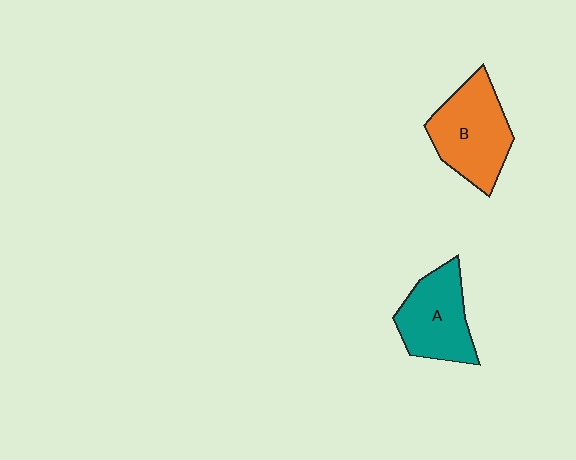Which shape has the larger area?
Shape B (orange).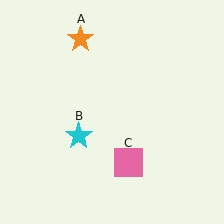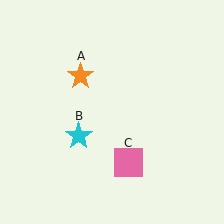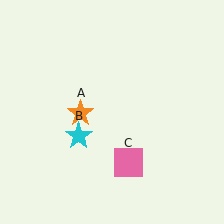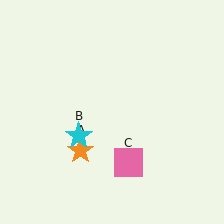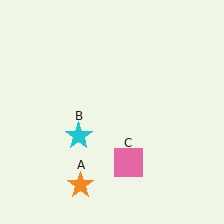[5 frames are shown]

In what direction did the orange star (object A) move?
The orange star (object A) moved down.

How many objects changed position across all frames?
1 object changed position: orange star (object A).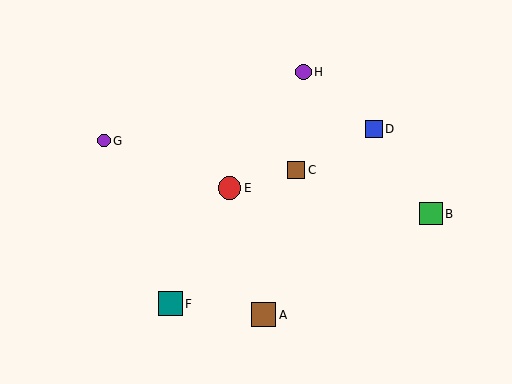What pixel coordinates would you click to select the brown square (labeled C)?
Click at (296, 170) to select the brown square C.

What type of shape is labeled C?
Shape C is a brown square.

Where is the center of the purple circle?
The center of the purple circle is at (104, 141).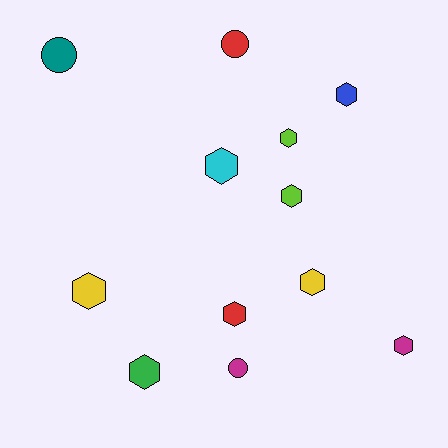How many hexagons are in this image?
There are 9 hexagons.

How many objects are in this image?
There are 12 objects.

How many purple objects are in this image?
There are no purple objects.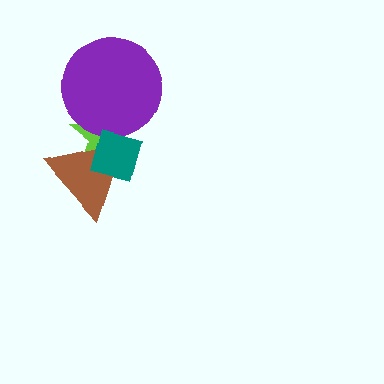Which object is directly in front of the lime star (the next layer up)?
The purple circle is directly in front of the lime star.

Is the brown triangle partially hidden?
Yes, it is partially covered by another shape.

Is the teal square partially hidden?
No, no other shape covers it.